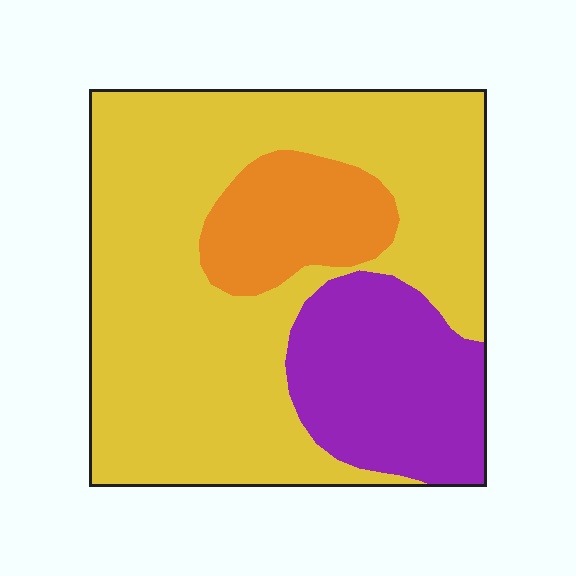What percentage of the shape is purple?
Purple covers 21% of the shape.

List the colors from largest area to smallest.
From largest to smallest: yellow, purple, orange.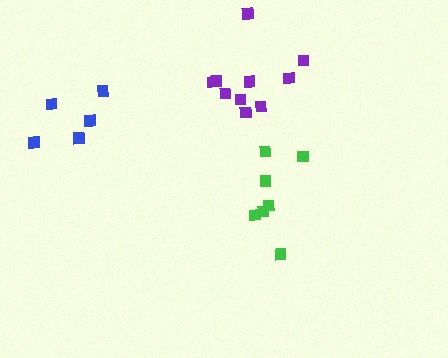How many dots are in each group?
Group 1: 10 dots, Group 2: 5 dots, Group 3: 7 dots (22 total).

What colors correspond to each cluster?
The clusters are colored: purple, blue, green.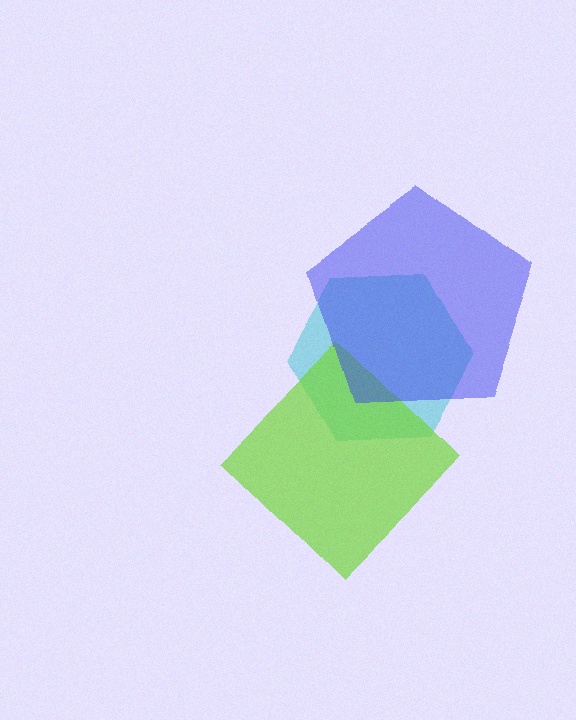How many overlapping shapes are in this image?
There are 3 overlapping shapes in the image.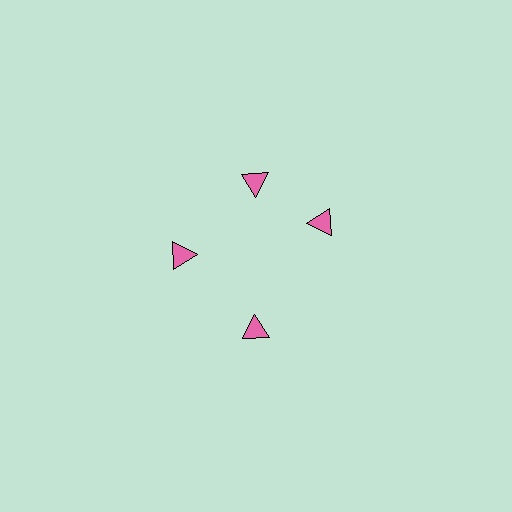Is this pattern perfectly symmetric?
No. The 4 pink triangles are arranged in a ring, but one element near the 3 o'clock position is rotated out of alignment along the ring, breaking the 4-fold rotational symmetry.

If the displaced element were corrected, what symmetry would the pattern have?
It would have 4-fold rotational symmetry — the pattern would map onto itself every 90 degrees.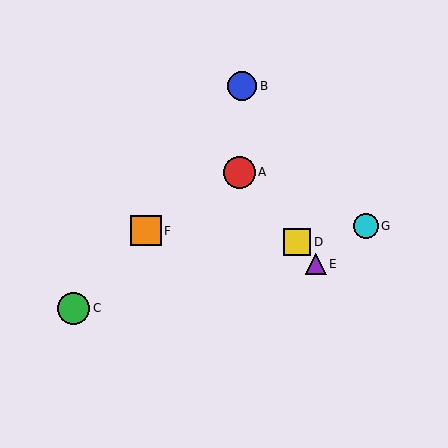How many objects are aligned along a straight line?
3 objects (A, D, E) are aligned along a straight line.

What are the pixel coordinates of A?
Object A is at (239, 172).